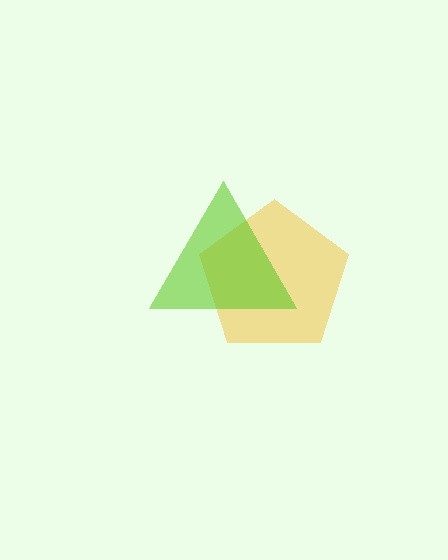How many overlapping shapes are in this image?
There are 2 overlapping shapes in the image.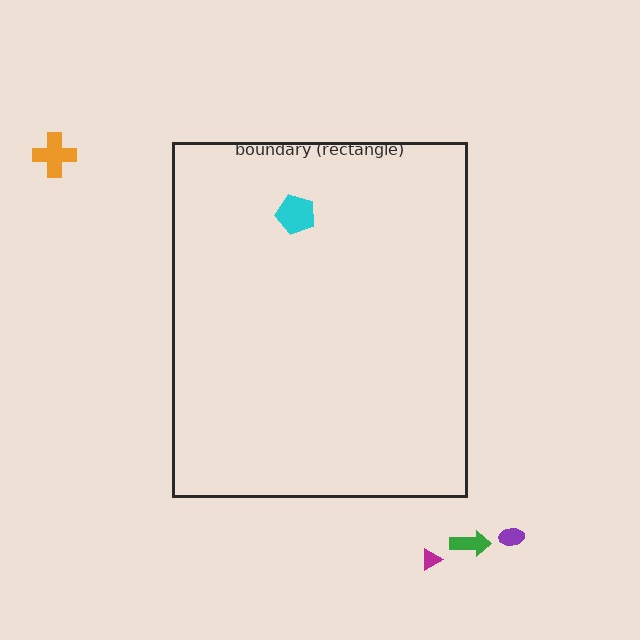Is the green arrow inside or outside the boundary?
Outside.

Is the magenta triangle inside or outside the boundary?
Outside.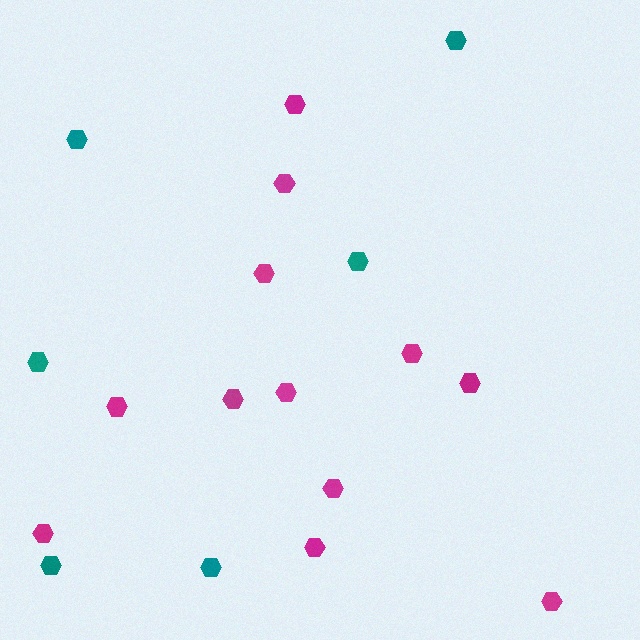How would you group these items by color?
There are 2 groups: one group of magenta hexagons (12) and one group of teal hexagons (6).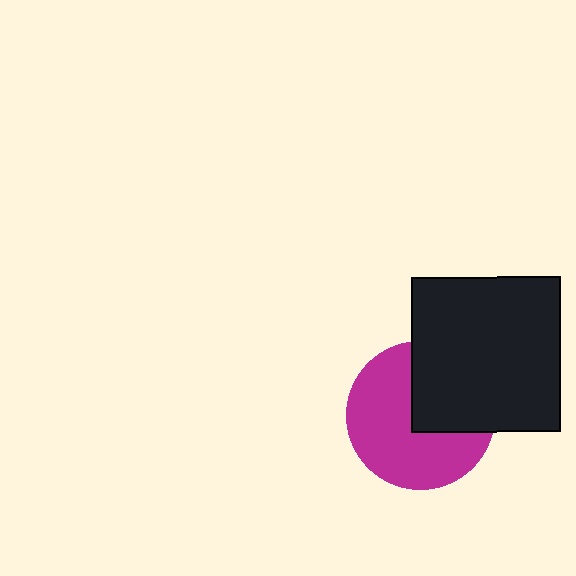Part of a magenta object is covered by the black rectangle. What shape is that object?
It is a circle.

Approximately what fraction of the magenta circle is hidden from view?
Roughly 37% of the magenta circle is hidden behind the black rectangle.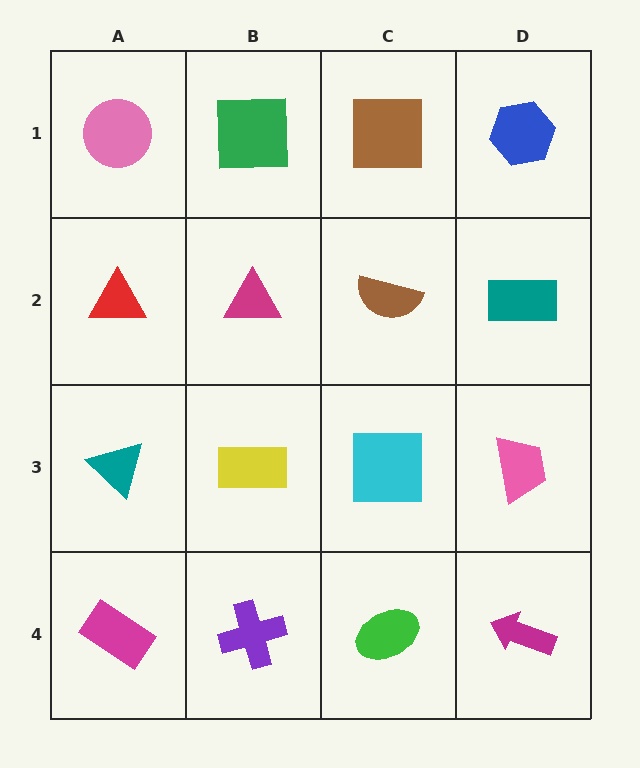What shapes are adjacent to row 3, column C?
A brown semicircle (row 2, column C), a green ellipse (row 4, column C), a yellow rectangle (row 3, column B), a pink trapezoid (row 3, column D).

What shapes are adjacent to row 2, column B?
A green square (row 1, column B), a yellow rectangle (row 3, column B), a red triangle (row 2, column A), a brown semicircle (row 2, column C).